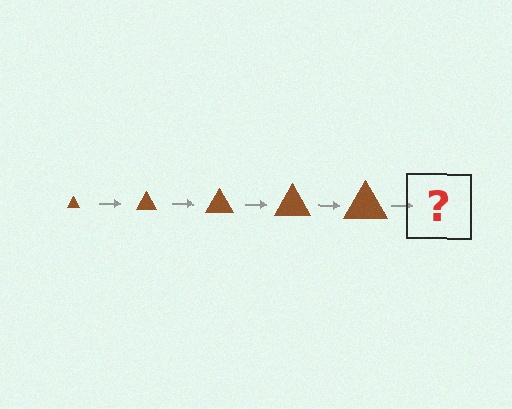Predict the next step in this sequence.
The next step is a brown triangle, larger than the previous one.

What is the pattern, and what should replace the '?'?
The pattern is that the triangle gets progressively larger each step. The '?' should be a brown triangle, larger than the previous one.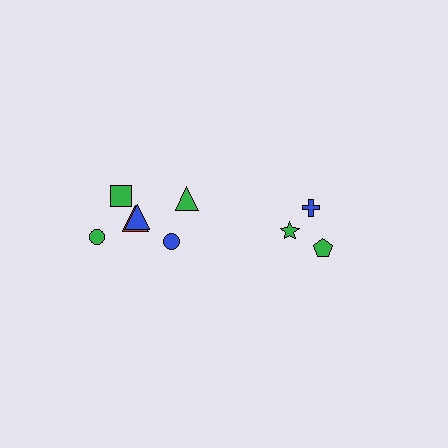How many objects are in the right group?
There are 3 objects.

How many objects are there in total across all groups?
There are 9 objects.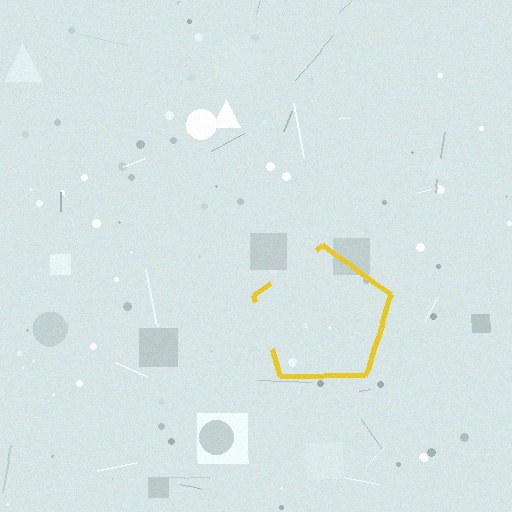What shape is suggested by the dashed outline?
The dashed outline suggests a pentagon.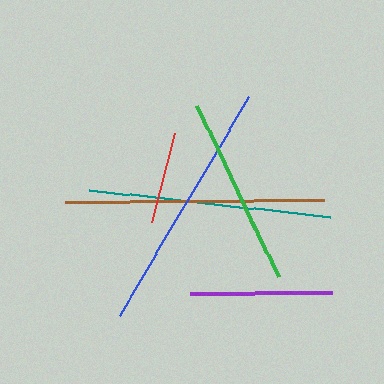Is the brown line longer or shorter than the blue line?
The brown line is longer than the blue line.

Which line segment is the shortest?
The red line is the shortest at approximately 91 pixels.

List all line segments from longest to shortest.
From longest to shortest: brown, blue, teal, green, purple, red.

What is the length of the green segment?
The green segment is approximately 190 pixels long.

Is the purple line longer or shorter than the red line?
The purple line is longer than the red line.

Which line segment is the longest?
The brown line is the longest at approximately 258 pixels.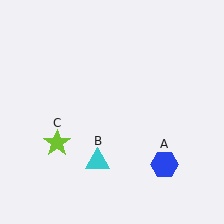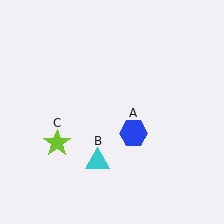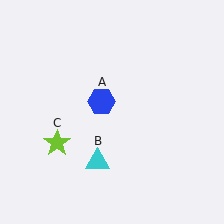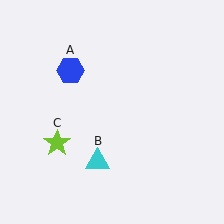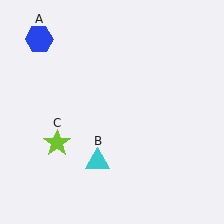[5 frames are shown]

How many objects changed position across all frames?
1 object changed position: blue hexagon (object A).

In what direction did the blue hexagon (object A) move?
The blue hexagon (object A) moved up and to the left.